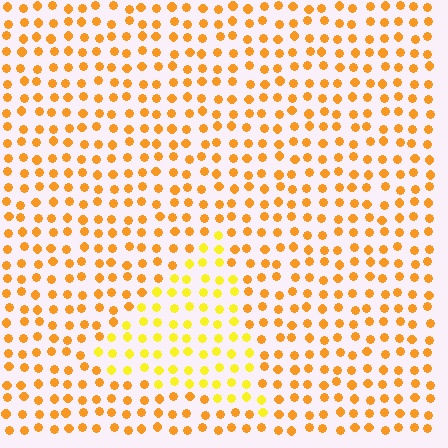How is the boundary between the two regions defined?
The boundary is defined purely by a slight shift in hue (about 26 degrees). Spacing, size, and orientation are identical on both sides.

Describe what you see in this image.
The image is filled with small orange elements in a uniform arrangement. A triangle-shaped region is visible where the elements are tinted to a slightly different hue, forming a subtle color boundary.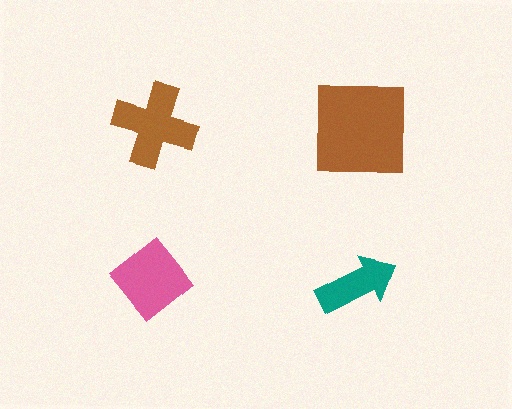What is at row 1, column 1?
A brown cross.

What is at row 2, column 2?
A teal arrow.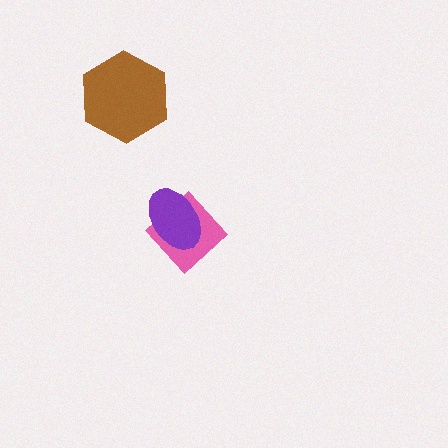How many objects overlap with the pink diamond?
1 object overlaps with the pink diamond.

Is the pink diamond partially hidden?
Yes, it is partially covered by another shape.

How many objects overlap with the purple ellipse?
1 object overlaps with the purple ellipse.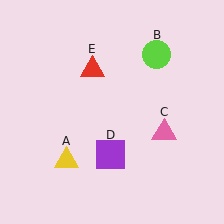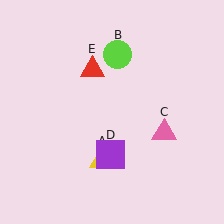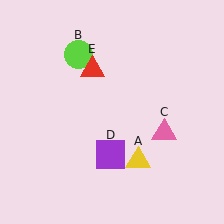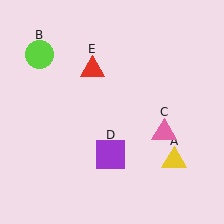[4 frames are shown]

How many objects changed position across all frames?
2 objects changed position: yellow triangle (object A), lime circle (object B).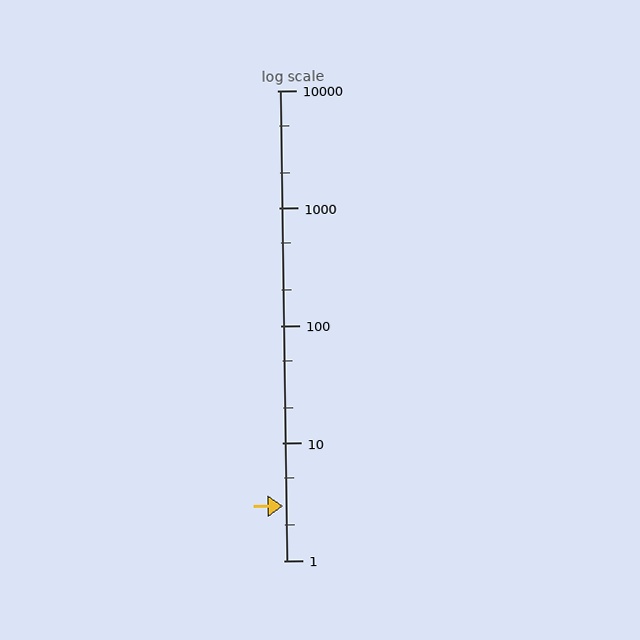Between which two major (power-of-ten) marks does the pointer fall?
The pointer is between 1 and 10.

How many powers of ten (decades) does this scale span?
The scale spans 4 decades, from 1 to 10000.